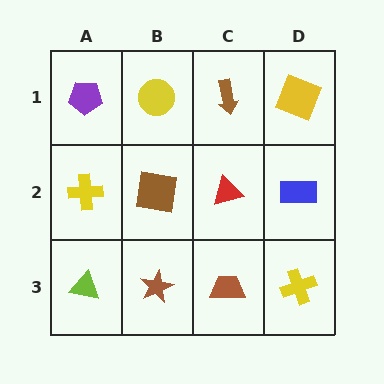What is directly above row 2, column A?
A purple pentagon.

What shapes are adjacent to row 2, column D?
A yellow square (row 1, column D), a yellow cross (row 3, column D), a red triangle (row 2, column C).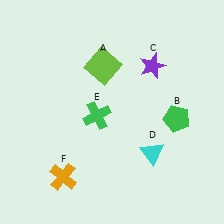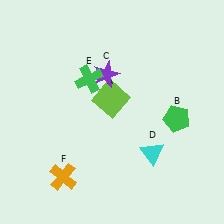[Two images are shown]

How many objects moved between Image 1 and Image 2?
3 objects moved between the two images.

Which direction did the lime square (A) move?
The lime square (A) moved down.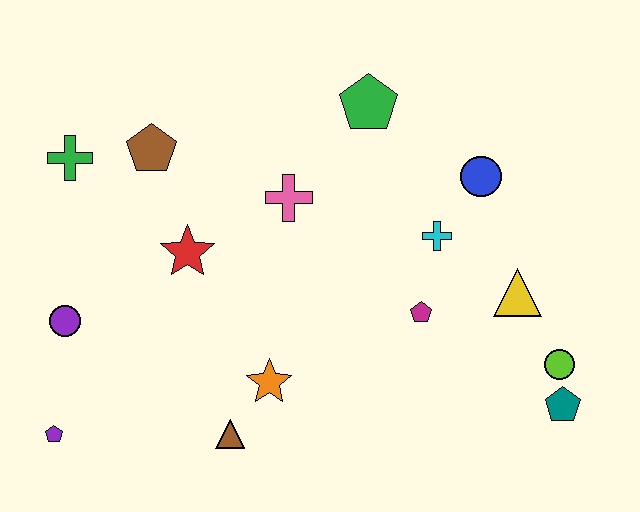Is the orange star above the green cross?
No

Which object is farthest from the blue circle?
The purple pentagon is farthest from the blue circle.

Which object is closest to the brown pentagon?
The green cross is closest to the brown pentagon.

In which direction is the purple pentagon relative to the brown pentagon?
The purple pentagon is below the brown pentagon.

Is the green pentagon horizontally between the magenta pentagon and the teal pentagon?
No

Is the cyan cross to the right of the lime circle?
No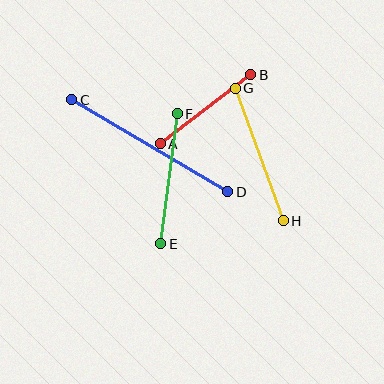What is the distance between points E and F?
The distance is approximately 131 pixels.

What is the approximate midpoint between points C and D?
The midpoint is at approximately (150, 146) pixels.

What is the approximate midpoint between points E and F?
The midpoint is at approximately (169, 179) pixels.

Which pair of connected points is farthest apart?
Points C and D are farthest apart.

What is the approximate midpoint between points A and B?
The midpoint is at approximately (206, 109) pixels.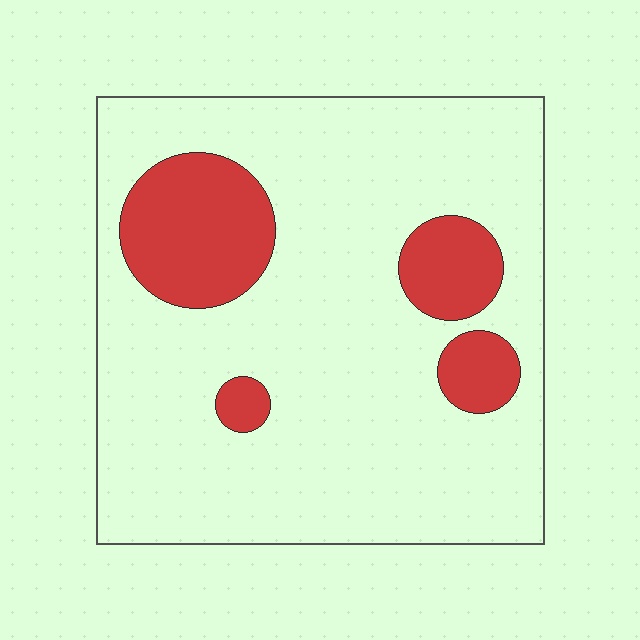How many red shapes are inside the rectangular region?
4.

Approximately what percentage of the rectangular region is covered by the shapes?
Approximately 20%.